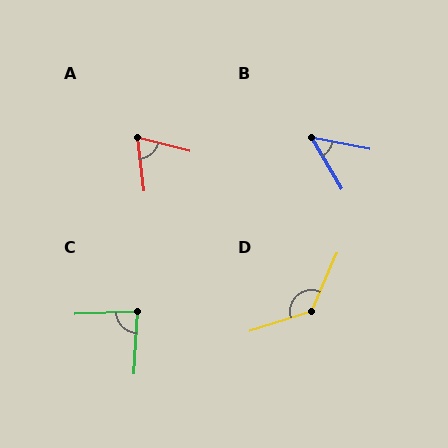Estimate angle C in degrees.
Approximately 84 degrees.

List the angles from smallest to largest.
B (48°), A (68°), C (84°), D (131°).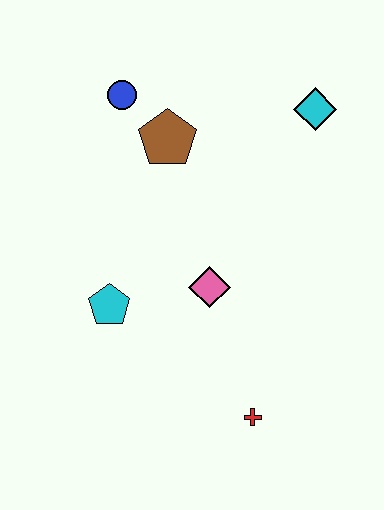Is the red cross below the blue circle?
Yes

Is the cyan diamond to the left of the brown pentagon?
No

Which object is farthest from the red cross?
The blue circle is farthest from the red cross.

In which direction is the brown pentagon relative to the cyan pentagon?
The brown pentagon is above the cyan pentagon.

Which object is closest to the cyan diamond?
The brown pentagon is closest to the cyan diamond.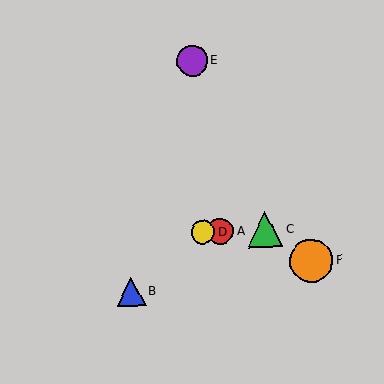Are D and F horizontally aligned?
No, D is at y≈232 and F is at y≈261.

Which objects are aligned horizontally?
Objects A, C, D are aligned horizontally.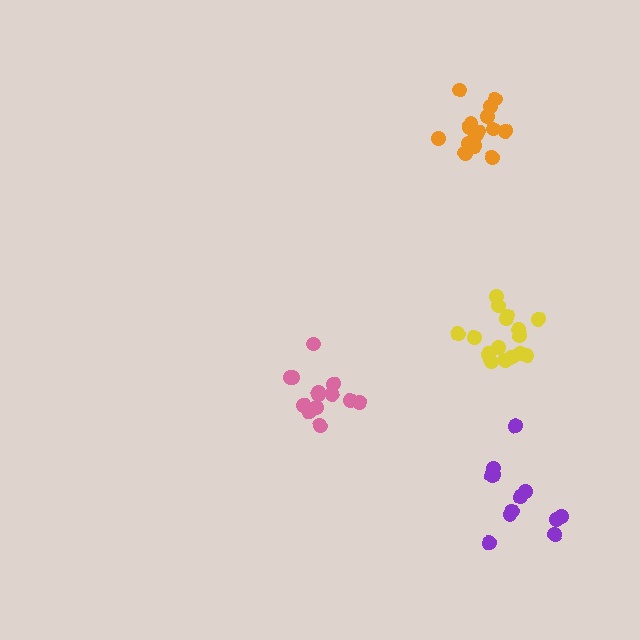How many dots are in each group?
Group 1: 13 dots, Group 2: 16 dots, Group 3: 16 dots, Group 4: 12 dots (57 total).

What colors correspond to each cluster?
The clusters are colored: pink, orange, yellow, purple.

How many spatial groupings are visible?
There are 4 spatial groupings.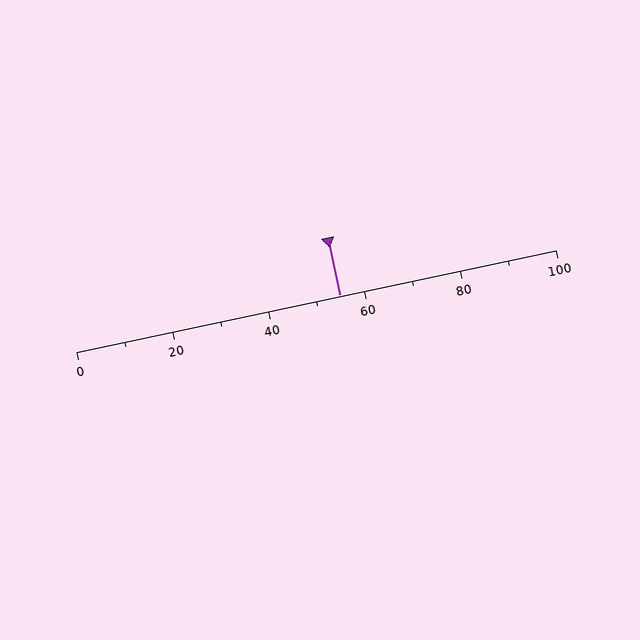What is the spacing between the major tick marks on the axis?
The major ticks are spaced 20 apart.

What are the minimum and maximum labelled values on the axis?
The axis runs from 0 to 100.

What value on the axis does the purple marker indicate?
The marker indicates approximately 55.